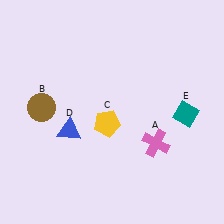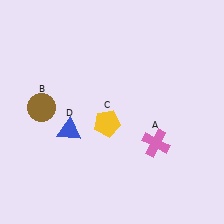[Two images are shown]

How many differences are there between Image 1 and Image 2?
There is 1 difference between the two images.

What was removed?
The teal diamond (E) was removed in Image 2.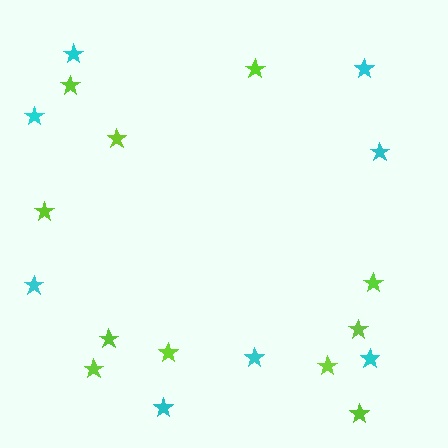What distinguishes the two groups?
There are 2 groups: one group of cyan stars (8) and one group of lime stars (11).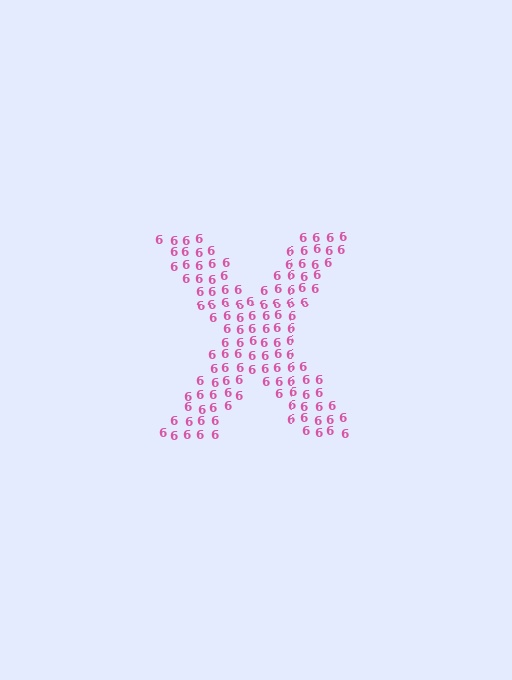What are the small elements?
The small elements are digit 6's.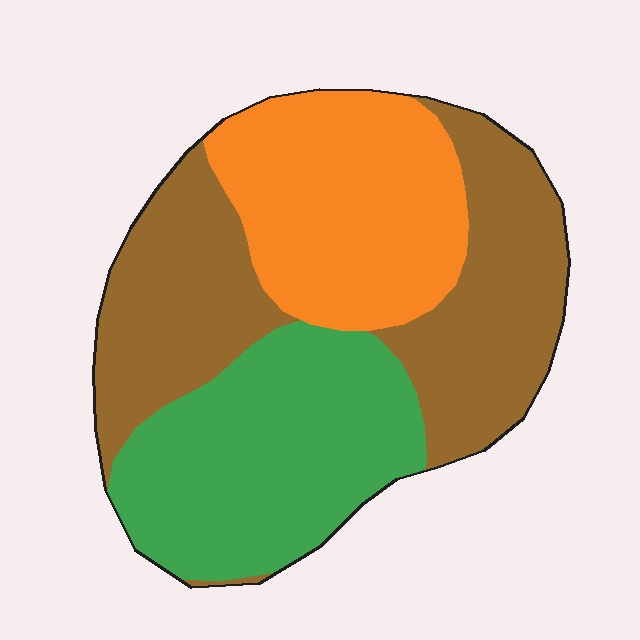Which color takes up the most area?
Brown, at roughly 40%.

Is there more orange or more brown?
Brown.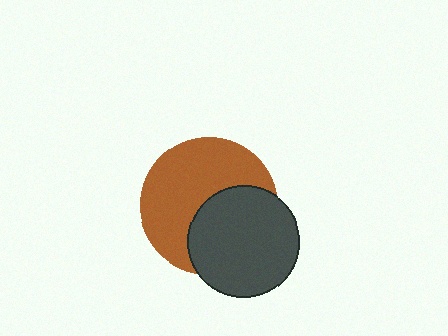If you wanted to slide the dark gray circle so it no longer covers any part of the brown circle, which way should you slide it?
Slide it toward the lower-right — that is the most direct way to separate the two shapes.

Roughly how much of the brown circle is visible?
About half of it is visible (roughly 59%).